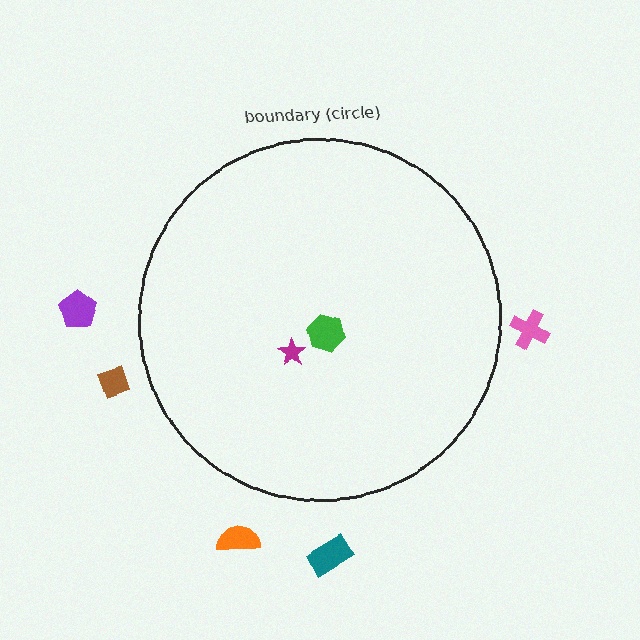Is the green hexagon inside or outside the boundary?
Inside.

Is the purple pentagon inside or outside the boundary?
Outside.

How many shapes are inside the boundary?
2 inside, 5 outside.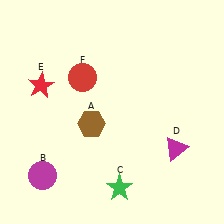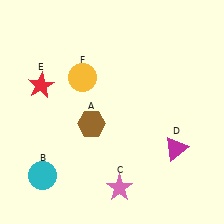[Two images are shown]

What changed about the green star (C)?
In Image 1, C is green. In Image 2, it changed to pink.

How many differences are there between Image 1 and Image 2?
There are 3 differences between the two images.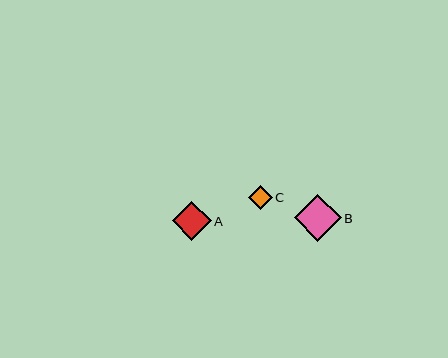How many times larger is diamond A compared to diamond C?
Diamond A is approximately 1.6 times the size of diamond C.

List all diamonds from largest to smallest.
From largest to smallest: B, A, C.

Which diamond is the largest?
Diamond B is the largest with a size of approximately 47 pixels.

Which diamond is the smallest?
Diamond C is the smallest with a size of approximately 24 pixels.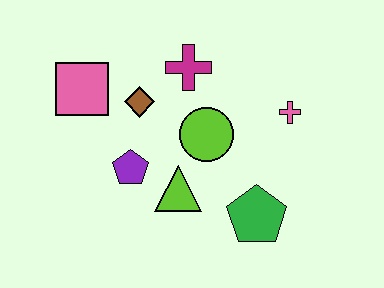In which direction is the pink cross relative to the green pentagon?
The pink cross is above the green pentagon.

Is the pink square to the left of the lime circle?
Yes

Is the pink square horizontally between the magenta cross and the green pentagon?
No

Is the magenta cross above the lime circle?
Yes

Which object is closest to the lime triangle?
The purple pentagon is closest to the lime triangle.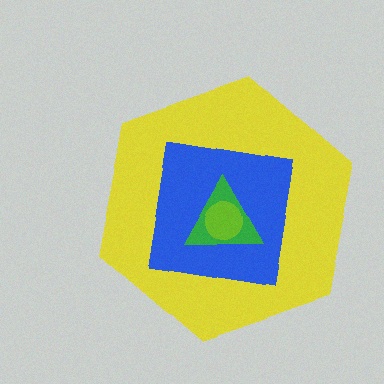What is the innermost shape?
The lime circle.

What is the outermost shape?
The yellow hexagon.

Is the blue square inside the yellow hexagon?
Yes.